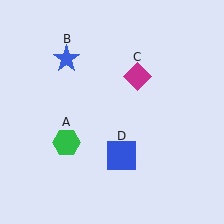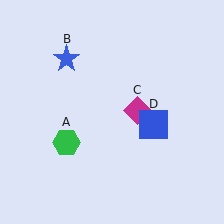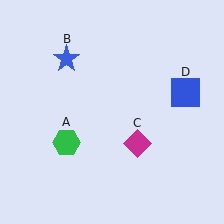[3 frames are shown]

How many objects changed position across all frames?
2 objects changed position: magenta diamond (object C), blue square (object D).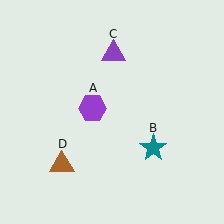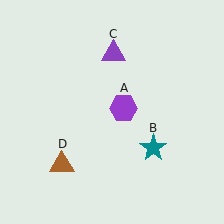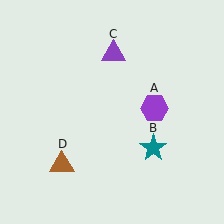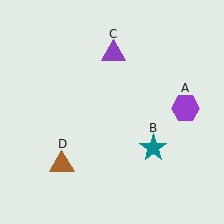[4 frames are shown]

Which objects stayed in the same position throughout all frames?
Teal star (object B) and purple triangle (object C) and brown triangle (object D) remained stationary.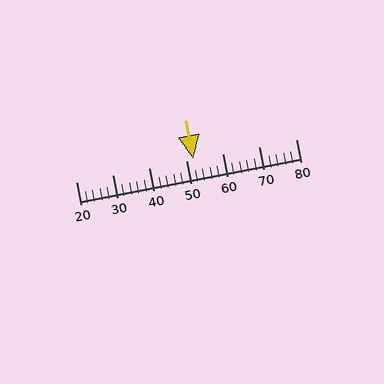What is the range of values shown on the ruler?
The ruler shows values from 20 to 80.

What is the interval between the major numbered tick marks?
The major tick marks are spaced 10 units apart.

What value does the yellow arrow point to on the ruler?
The yellow arrow points to approximately 52.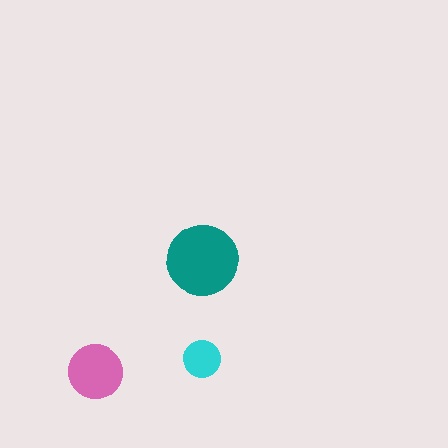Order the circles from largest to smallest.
the teal one, the pink one, the cyan one.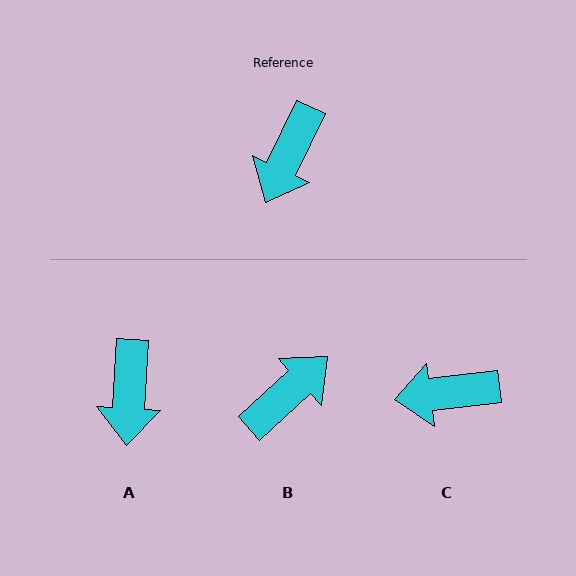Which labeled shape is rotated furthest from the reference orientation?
B, about 158 degrees away.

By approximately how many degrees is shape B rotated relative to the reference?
Approximately 158 degrees counter-clockwise.